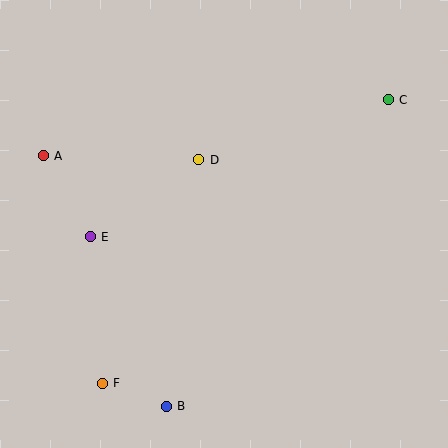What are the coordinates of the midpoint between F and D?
The midpoint between F and D is at (151, 271).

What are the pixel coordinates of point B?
Point B is at (166, 406).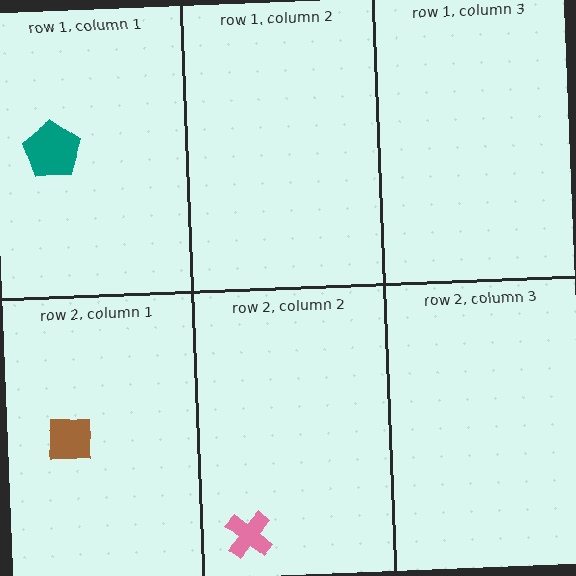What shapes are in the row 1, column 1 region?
The teal pentagon.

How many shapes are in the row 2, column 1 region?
1.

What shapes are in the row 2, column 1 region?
The brown square.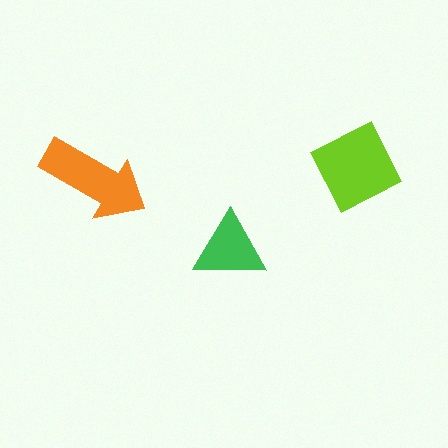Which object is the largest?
The lime diamond.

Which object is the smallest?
The green triangle.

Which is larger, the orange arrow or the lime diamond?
The lime diamond.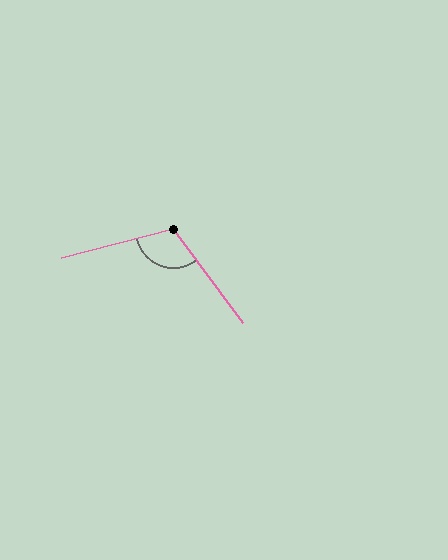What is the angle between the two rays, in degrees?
Approximately 113 degrees.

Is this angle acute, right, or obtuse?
It is obtuse.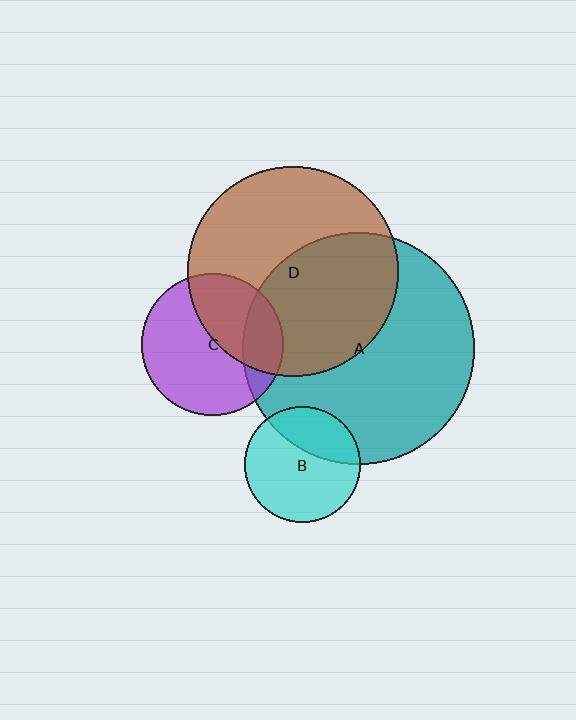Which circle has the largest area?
Circle A (teal).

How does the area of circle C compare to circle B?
Approximately 1.5 times.